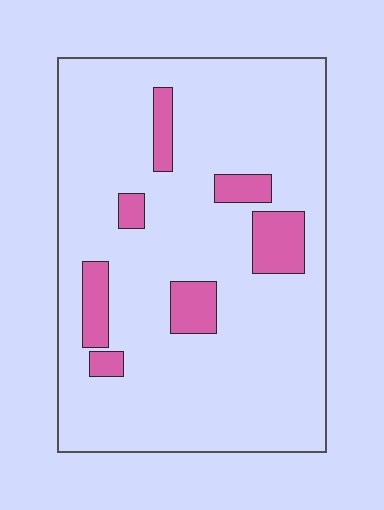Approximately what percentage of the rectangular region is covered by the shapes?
Approximately 15%.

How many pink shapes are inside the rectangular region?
7.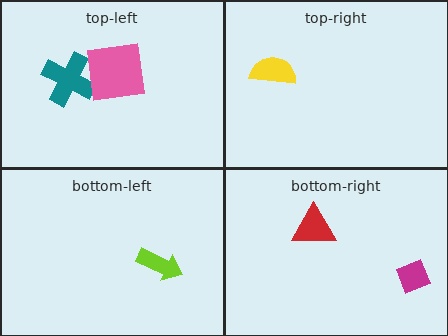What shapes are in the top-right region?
The yellow semicircle.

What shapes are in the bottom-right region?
The red triangle, the magenta diamond.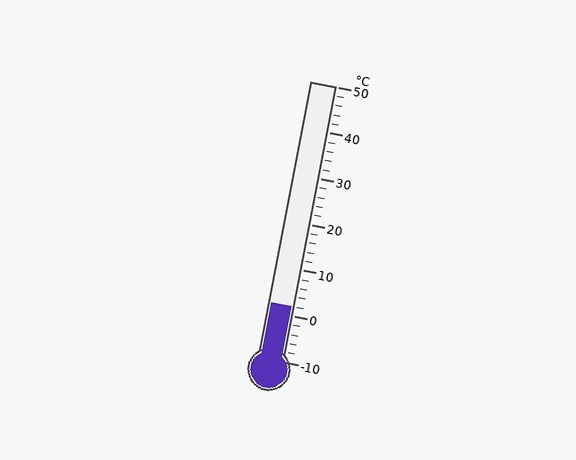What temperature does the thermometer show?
The thermometer shows approximately 2°C.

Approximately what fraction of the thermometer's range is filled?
The thermometer is filled to approximately 20% of its range.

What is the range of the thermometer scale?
The thermometer scale ranges from -10°C to 50°C.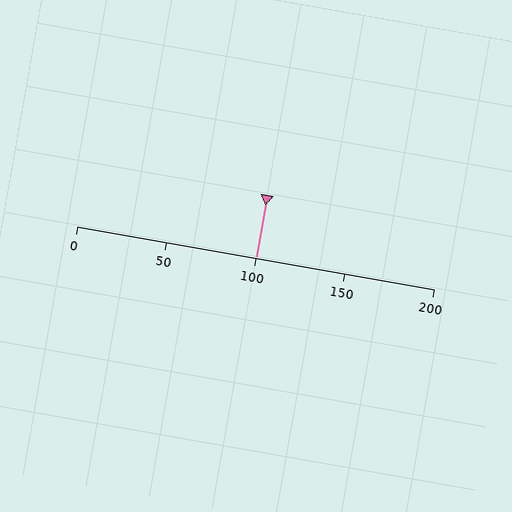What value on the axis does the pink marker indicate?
The marker indicates approximately 100.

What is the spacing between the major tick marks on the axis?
The major ticks are spaced 50 apart.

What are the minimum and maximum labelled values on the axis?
The axis runs from 0 to 200.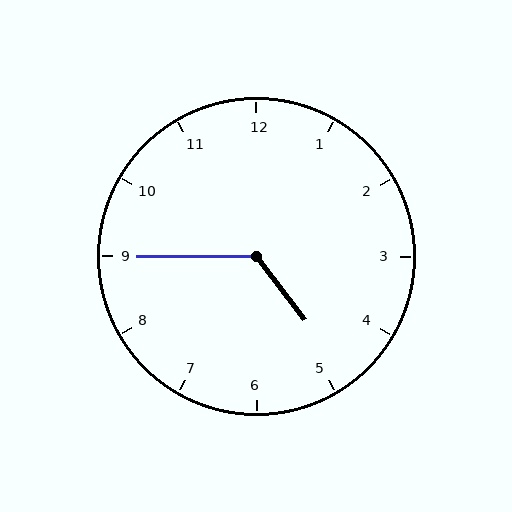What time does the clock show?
4:45.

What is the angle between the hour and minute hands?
Approximately 128 degrees.